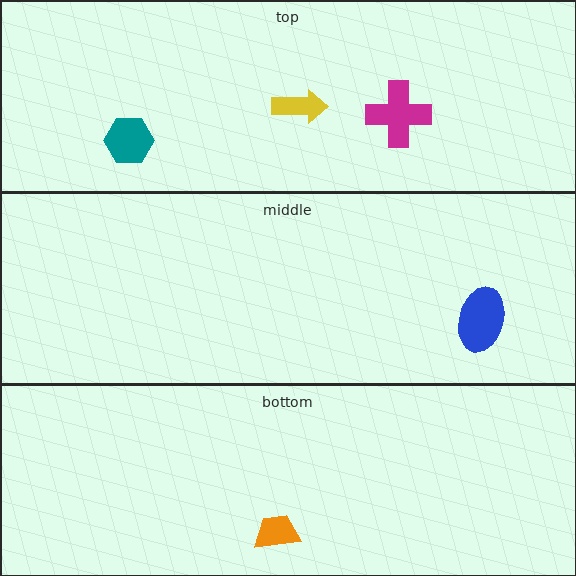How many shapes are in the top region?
3.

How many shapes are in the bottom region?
1.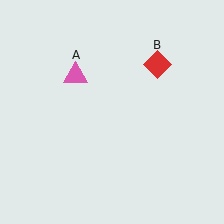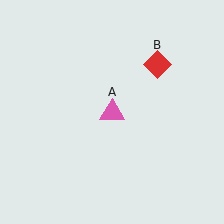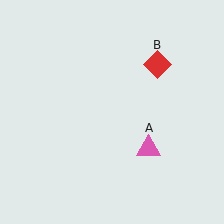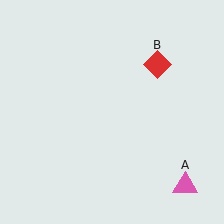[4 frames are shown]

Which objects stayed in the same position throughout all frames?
Red diamond (object B) remained stationary.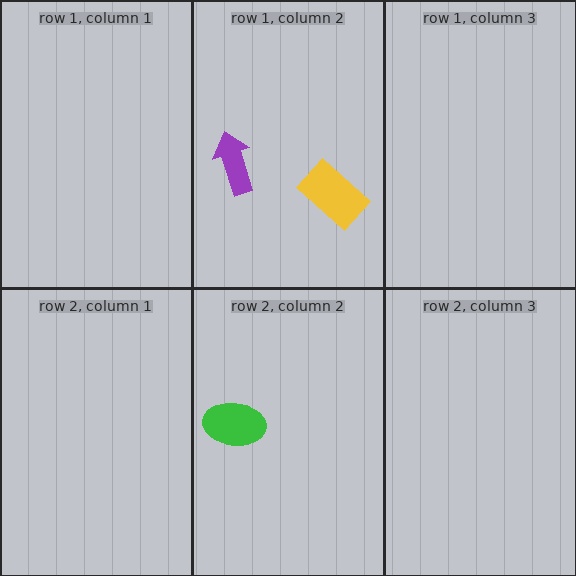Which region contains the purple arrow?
The row 1, column 2 region.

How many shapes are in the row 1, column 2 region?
2.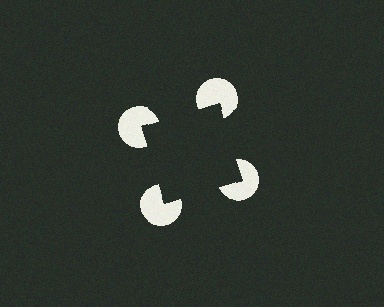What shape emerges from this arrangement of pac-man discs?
An illusory square — its edges are inferred from the aligned wedge cuts in the pac-man discs, not physically drawn.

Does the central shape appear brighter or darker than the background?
It typically appears slightly darker than the background, even though no actual brightness change is drawn.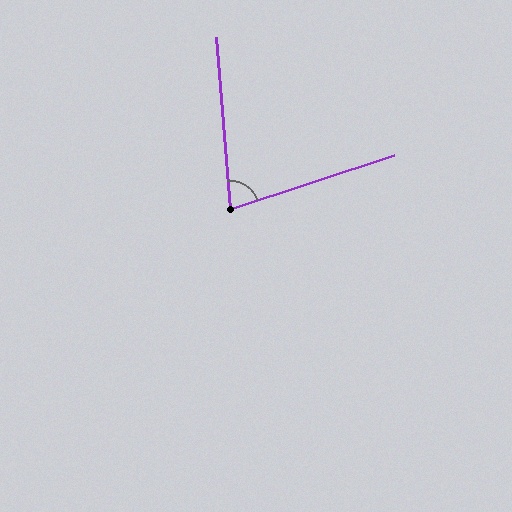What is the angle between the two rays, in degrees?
Approximately 76 degrees.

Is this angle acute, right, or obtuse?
It is acute.